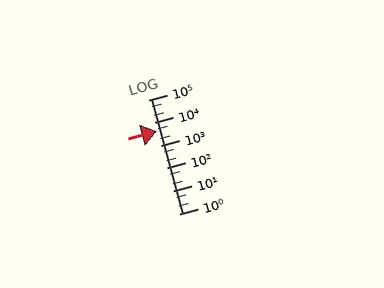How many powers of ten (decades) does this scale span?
The scale spans 5 decades, from 1 to 100000.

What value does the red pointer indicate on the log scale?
The pointer indicates approximately 4400.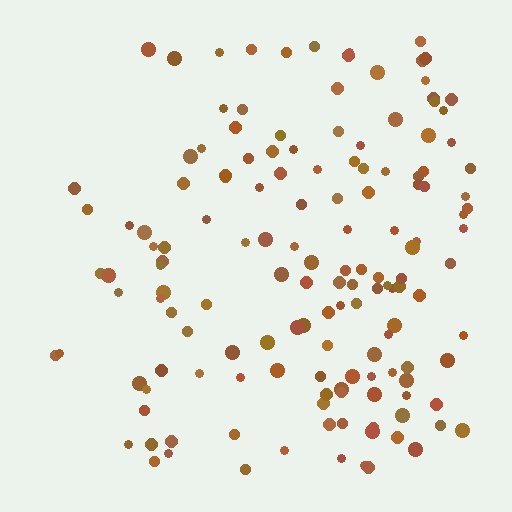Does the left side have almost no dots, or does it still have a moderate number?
Still a moderate number, just noticeably fewer than the right.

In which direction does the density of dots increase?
From left to right, with the right side densest.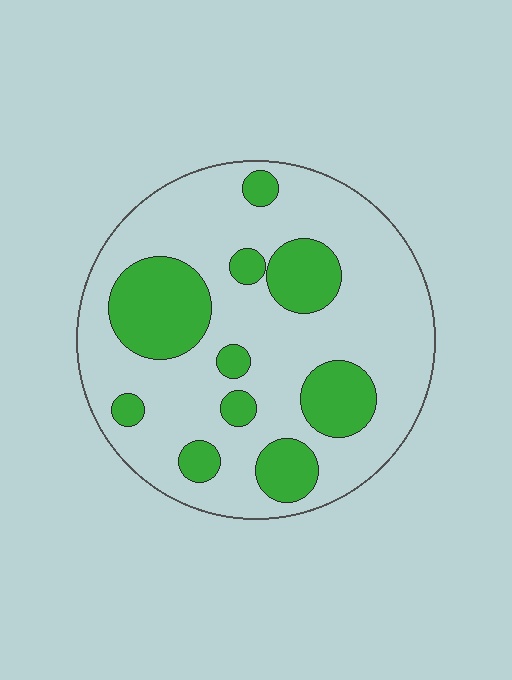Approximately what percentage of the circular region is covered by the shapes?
Approximately 25%.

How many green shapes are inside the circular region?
10.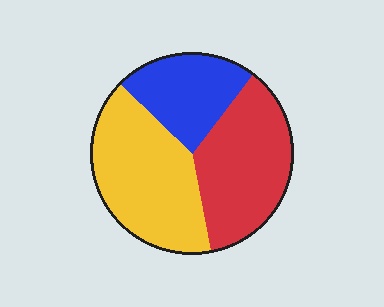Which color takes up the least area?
Blue, at roughly 25%.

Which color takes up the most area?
Yellow, at roughly 40%.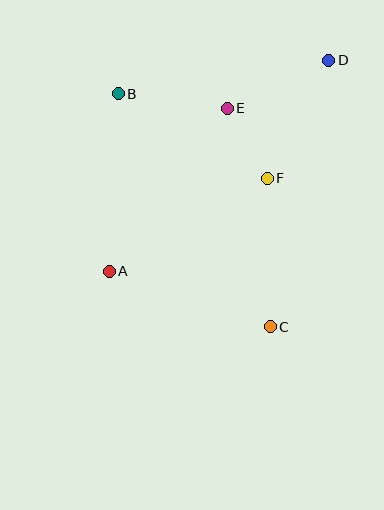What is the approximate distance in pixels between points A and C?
The distance between A and C is approximately 170 pixels.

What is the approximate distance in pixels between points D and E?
The distance between D and E is approximately 112 pixels.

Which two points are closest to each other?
Points E and F are closest to each other.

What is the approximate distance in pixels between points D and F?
The distance between D and F is approximately 133 pixels.